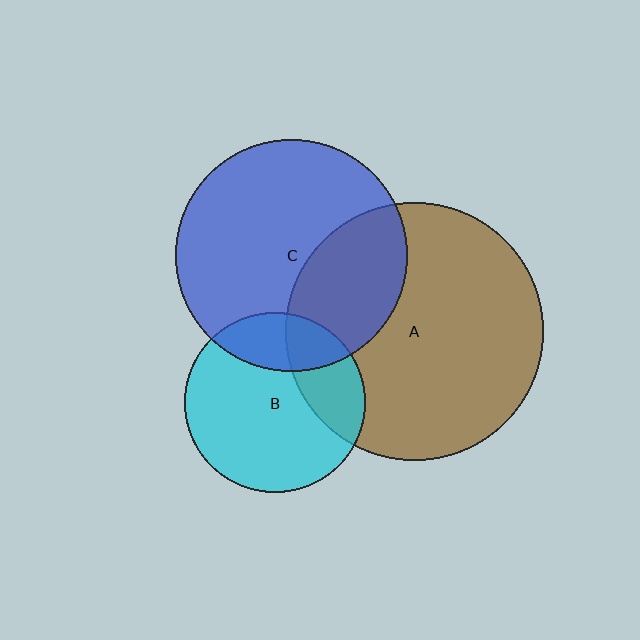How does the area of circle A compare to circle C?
Approximately 1.2 times.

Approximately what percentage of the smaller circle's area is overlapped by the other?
Approximately 35%.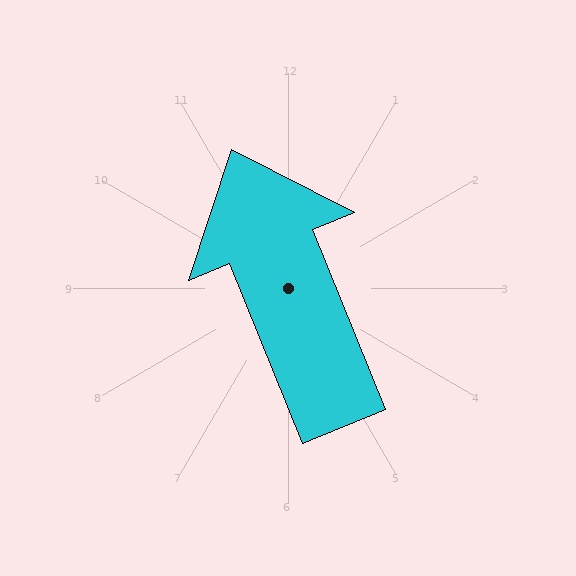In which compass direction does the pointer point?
North.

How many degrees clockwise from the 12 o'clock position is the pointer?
Approximately 338 degrees.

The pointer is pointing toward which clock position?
Roughly 11 o'clock.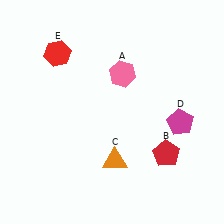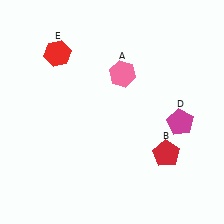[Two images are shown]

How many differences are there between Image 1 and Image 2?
There is 1 difference between the two images.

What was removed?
The orange triangle (C) was removed in Image 2.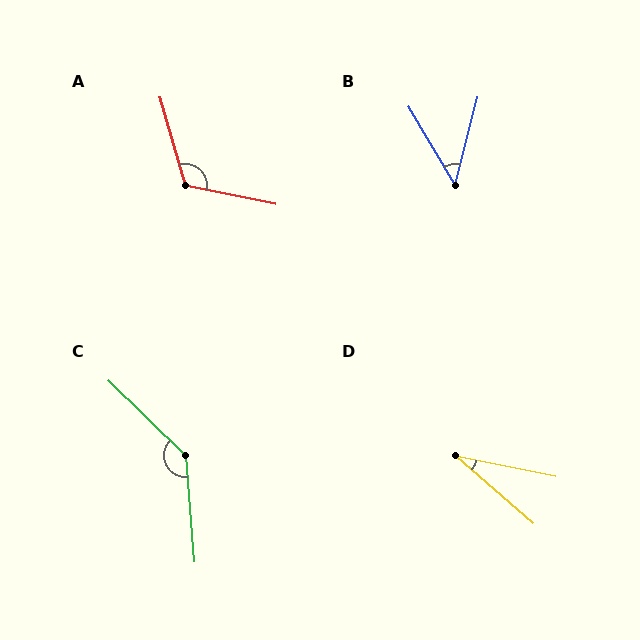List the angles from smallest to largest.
D (30°), B (44°), A (117°), C (139°).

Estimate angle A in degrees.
Approximately 117 degrees.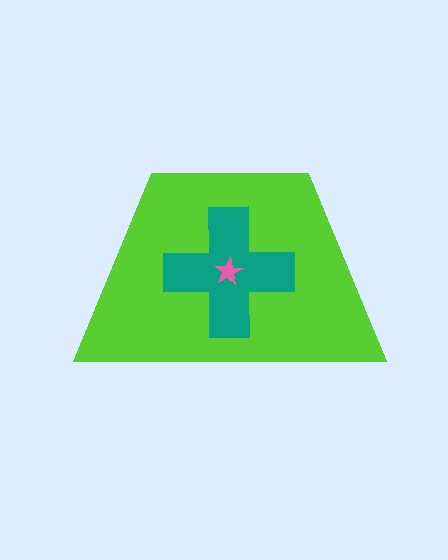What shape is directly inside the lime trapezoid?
The teal cross.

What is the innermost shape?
The pink star.